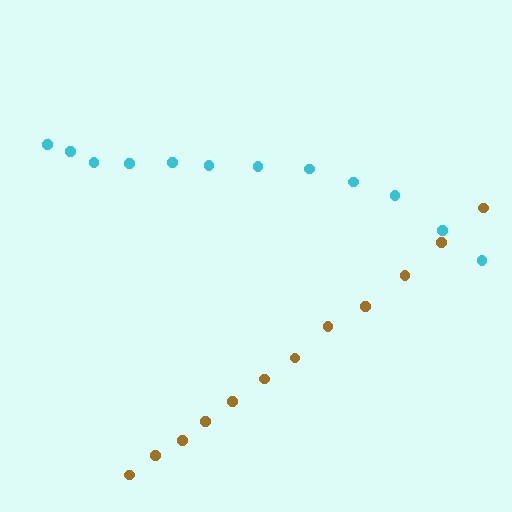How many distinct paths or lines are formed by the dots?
There are 2 distinct paths.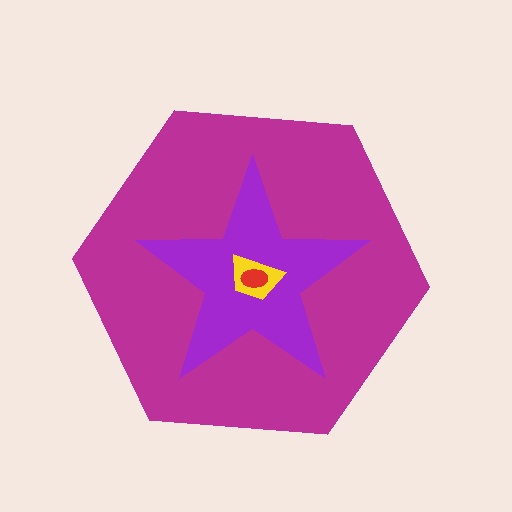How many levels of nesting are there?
4.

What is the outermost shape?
The magenta hexagon.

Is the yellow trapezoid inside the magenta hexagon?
Yes.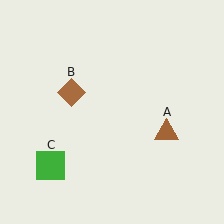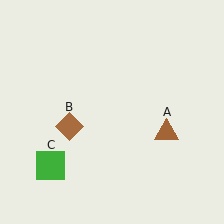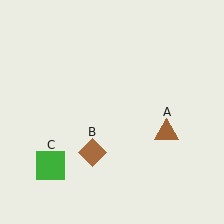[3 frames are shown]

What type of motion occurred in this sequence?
The brown diamond (object B) rotated counterclockwise around the center of the scene.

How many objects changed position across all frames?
1 object changed position: brown diamond (object B).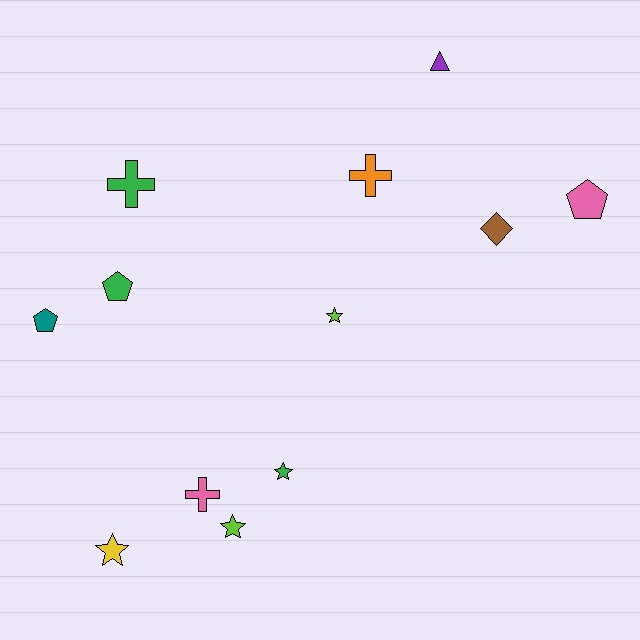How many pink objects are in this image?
There are 2 pink objects.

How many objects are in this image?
There are 12 objects.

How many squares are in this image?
There are no squares.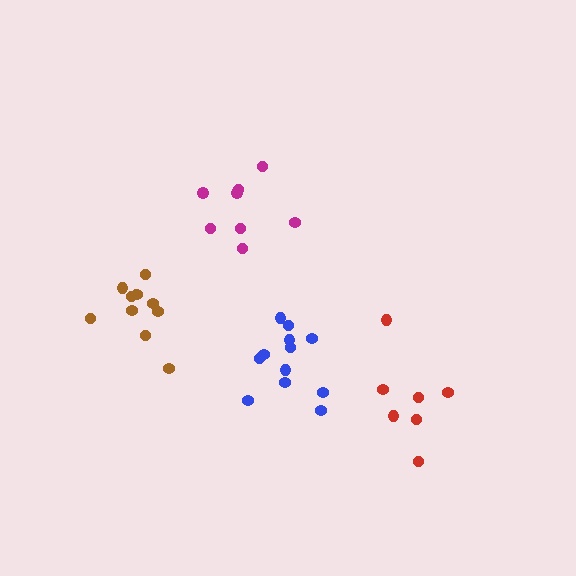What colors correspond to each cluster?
The clusters are colored: brown, blue, magenta, red.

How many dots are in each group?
Group 1: 11 dots, Group 2: 12 dots, Group 3: 8 dots, Group 4: 7 dots (38 total).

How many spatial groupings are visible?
There are 4 spatial groupings.